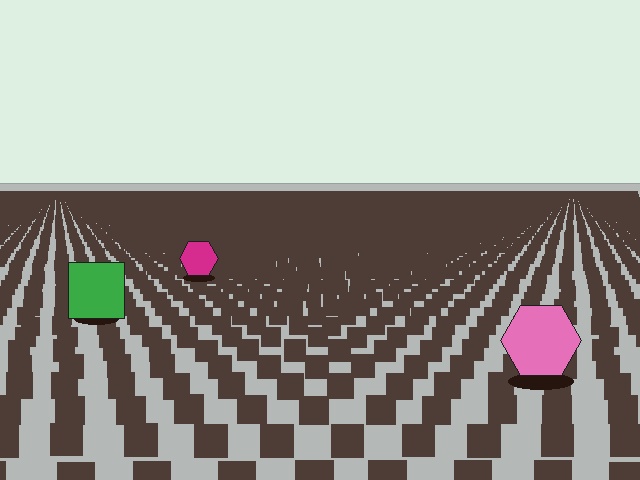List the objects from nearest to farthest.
From nearest to farthest: the pink hexagon, the green square, the magenta hexagon.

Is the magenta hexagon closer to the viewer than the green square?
No. The green square is closer — you can tell from the texture gradient: the ground texture is coarser near it.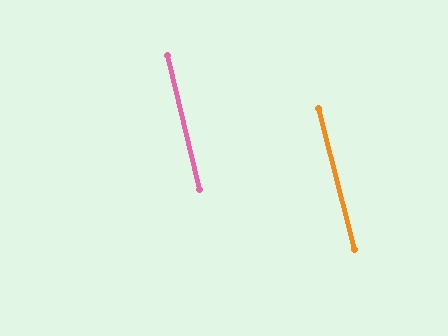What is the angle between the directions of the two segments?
Approximately 1 degree.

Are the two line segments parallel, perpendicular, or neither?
Parallel — their directions differ by only 0.8°.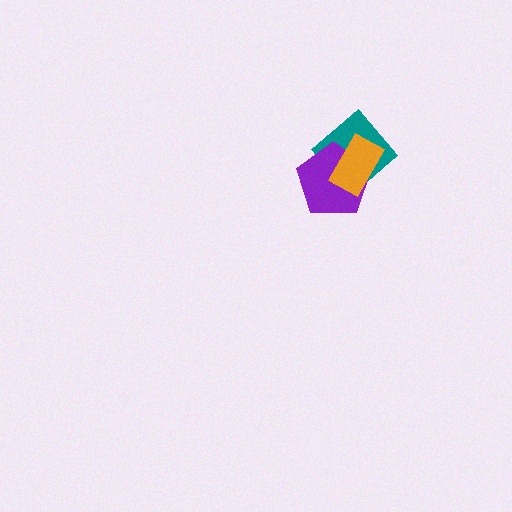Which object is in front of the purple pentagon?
The orange rectangle is in front of the purple pentagon.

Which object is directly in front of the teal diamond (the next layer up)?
The purple pentagon is directly in front of the teal diamond.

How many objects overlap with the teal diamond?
2 objects overlap with the teal diamond.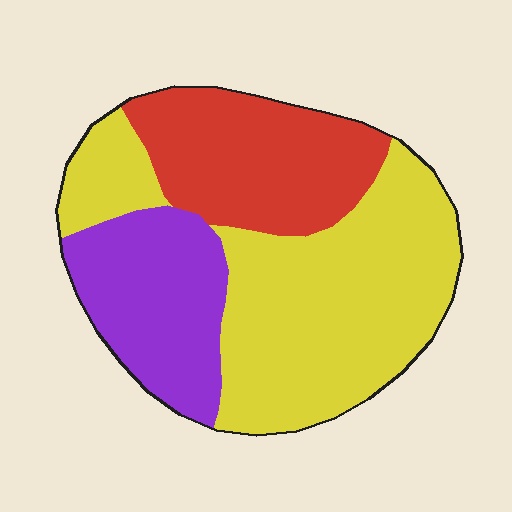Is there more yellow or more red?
Yellow.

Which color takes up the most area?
Yellow, at roughly 50%.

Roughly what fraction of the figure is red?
Red covers 26% of the figure.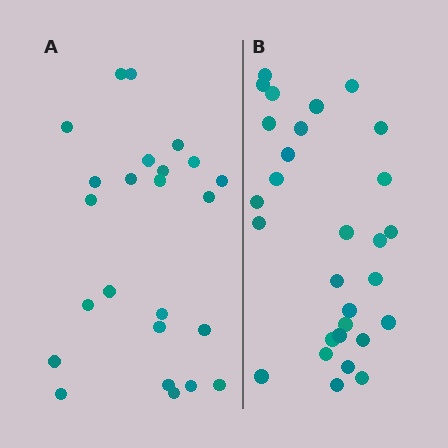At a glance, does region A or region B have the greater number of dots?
Region B (the right region) has more dots.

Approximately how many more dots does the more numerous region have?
Region B has about 5 more dots than region A.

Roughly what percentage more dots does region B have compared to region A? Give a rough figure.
About 20% more.